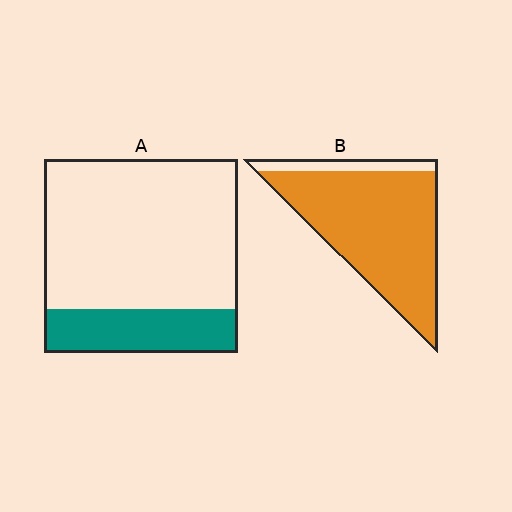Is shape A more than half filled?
No.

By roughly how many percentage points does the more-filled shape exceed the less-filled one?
By roughly 65 percentage points (B over A).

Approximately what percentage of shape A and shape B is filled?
A is approximately 25% and B is approximately 90%.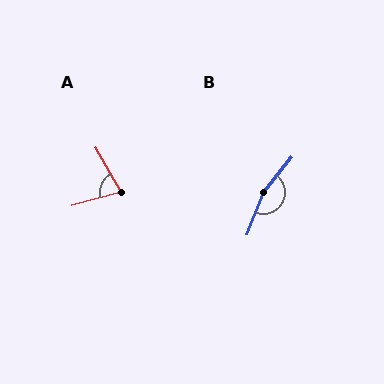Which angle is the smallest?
A, at approximately 76 degrees.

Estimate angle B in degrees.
Approximately 162 degrees.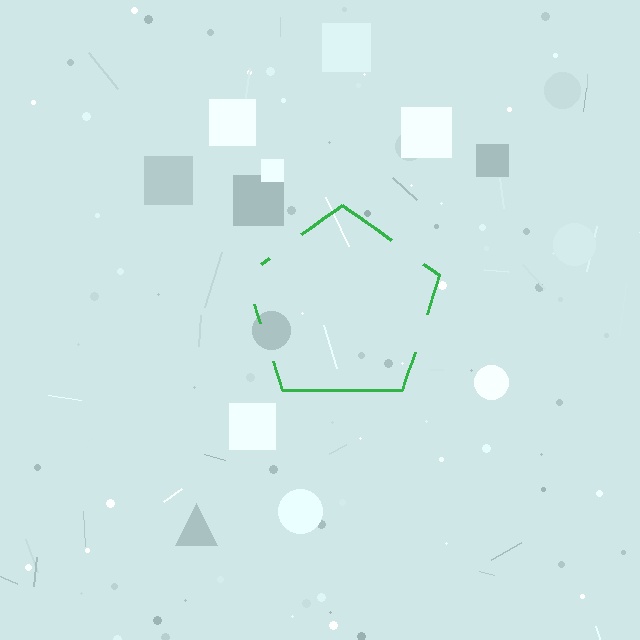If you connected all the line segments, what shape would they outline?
They would outline a pentagon.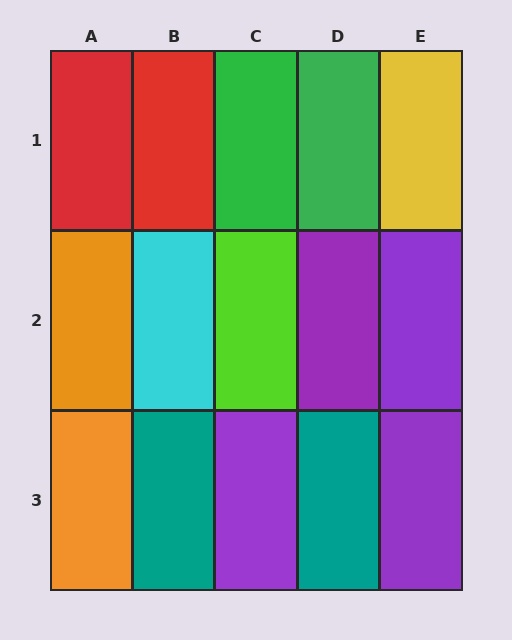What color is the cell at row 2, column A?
Orange.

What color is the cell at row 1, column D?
Green.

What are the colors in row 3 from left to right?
Orange, teal, purple, teal, purple.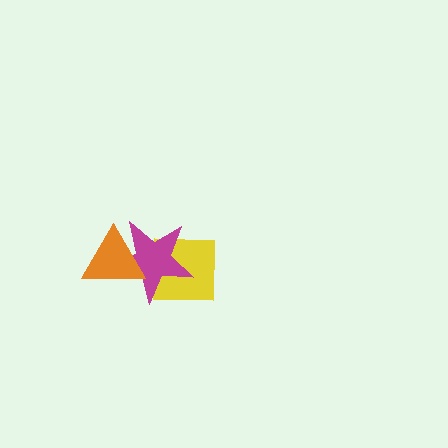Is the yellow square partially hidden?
Yes, it is partially covered by another shape.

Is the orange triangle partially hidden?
No, no other shape covers it.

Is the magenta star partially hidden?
Yes, it is partially covered by another shape.